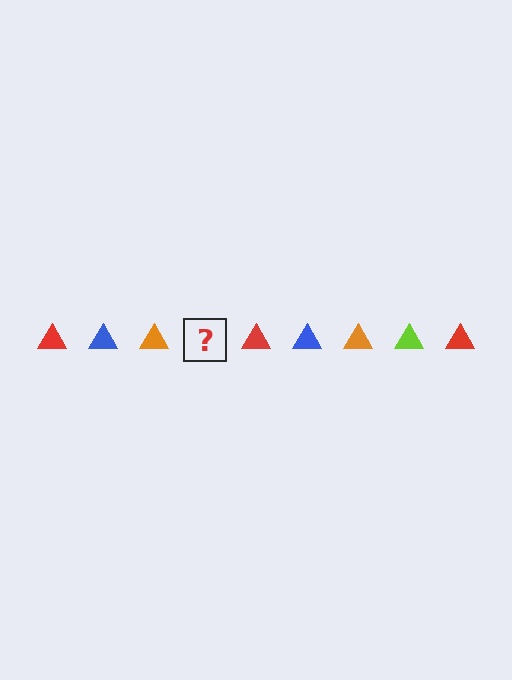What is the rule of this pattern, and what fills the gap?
The rule is that the pattern cycles through red, blue, orange, lime triangles. The gap should be filled with a lime triangle.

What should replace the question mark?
The question mark should be replaced with a lime triangle.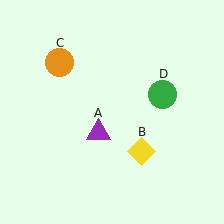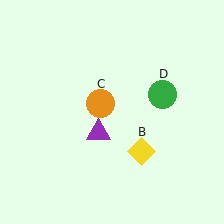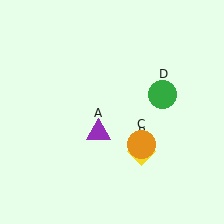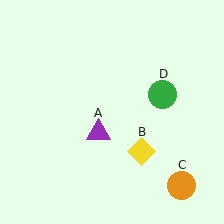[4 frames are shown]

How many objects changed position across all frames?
1 object changed position: orange circle (object C).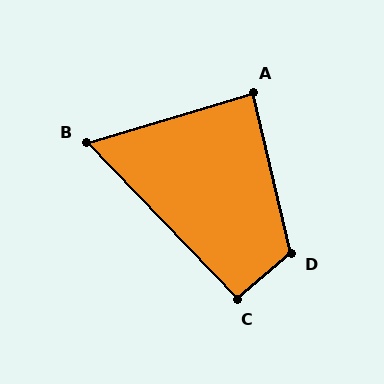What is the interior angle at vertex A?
Approximately 87 degrees (approximately right).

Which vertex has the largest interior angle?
D, at approximately 117 degrees.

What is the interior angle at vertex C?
Approximately 93 degrees (approximately right).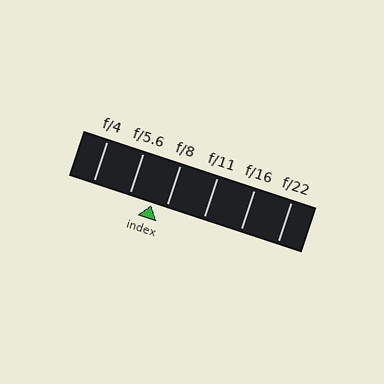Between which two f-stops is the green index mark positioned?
The index mark is between f/5.6 and f/8.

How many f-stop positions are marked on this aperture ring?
There are 6 f-stop positions marked.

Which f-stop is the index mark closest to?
The index mark is closest to f/8.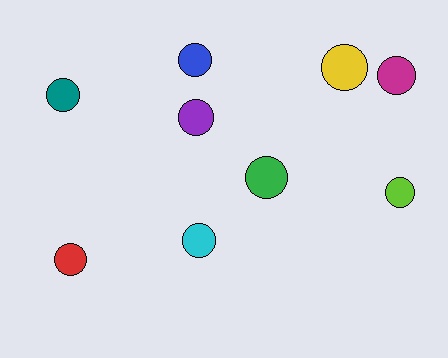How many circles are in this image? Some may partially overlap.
There are 9 circles.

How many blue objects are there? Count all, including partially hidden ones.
There is 1 blue object.